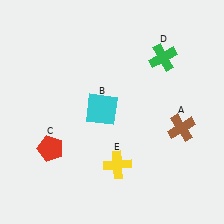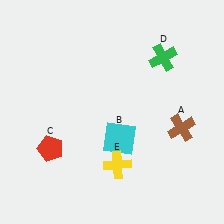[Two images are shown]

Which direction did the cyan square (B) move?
The cyan square (B) moved down.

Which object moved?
The cyan square (B) moved down.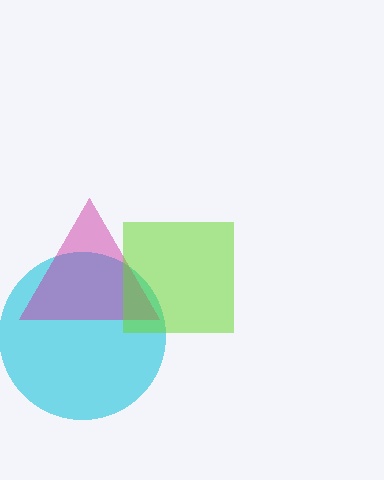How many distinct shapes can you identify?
There are 3 distinct shapes: a cyan circle, a magenta triangle, a lime square.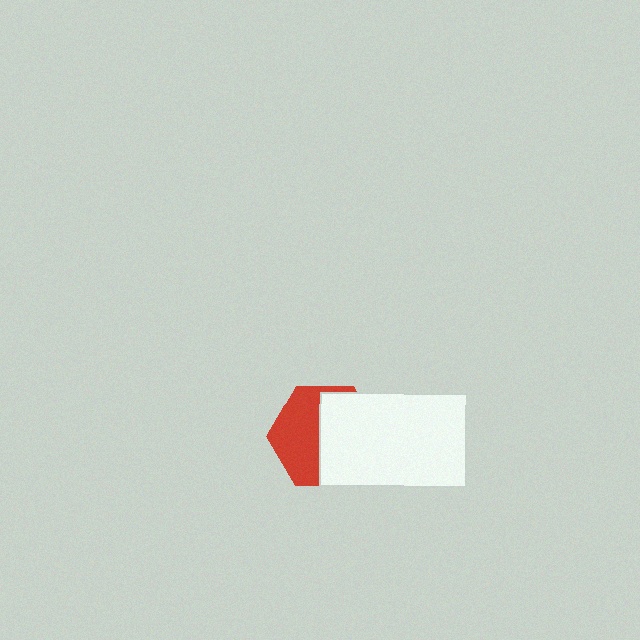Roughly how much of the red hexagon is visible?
About half of it is visible (roughly 46%).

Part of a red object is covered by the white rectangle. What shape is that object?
It is a hexagon.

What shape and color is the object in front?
The object in front is a white rectangle.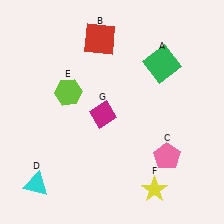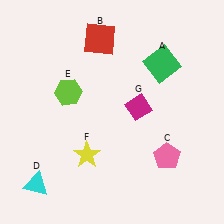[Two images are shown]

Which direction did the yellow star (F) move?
The yellow star (F) moved left.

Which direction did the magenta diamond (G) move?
The magenta diamond (G) moved right.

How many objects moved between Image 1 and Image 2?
2 objects moved between the two images.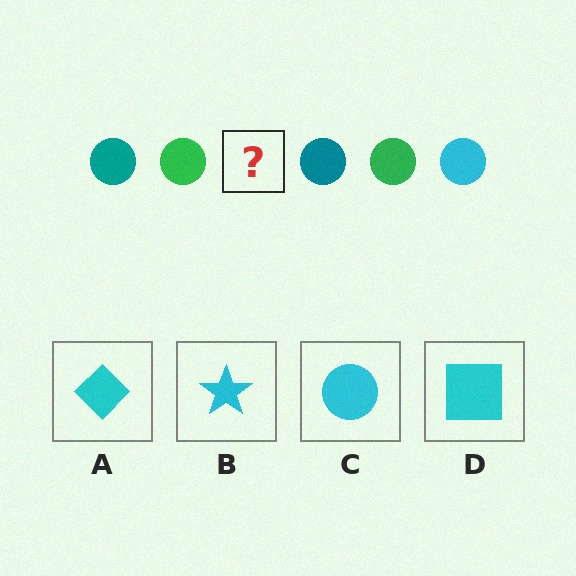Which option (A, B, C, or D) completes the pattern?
C.